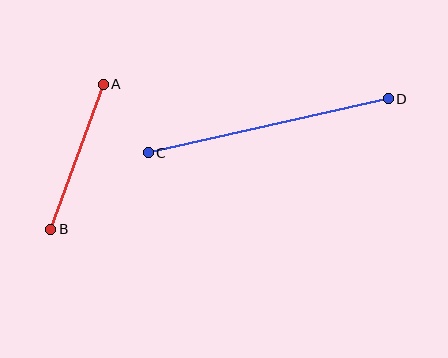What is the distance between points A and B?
The distance is approximately 154 pixels.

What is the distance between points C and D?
The distance is approximately 246 pixels.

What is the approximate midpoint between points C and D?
The midpoint is at approximately (268, 126) pixels.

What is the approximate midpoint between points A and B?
The midpoint is at approximately (77, 157) pixels.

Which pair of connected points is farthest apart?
Points C and D are farthest apart.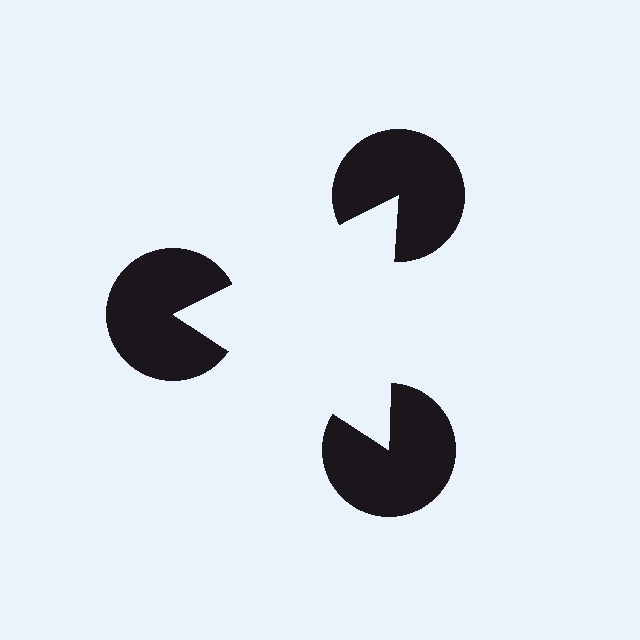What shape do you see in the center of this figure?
An illusory triangle — its edges are inferred from the aligned wedge cuts in the pac-man discs, not physically drawn.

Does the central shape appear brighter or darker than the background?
It typically appears slightly brighter than the background, even though no actual brightness change is drawn.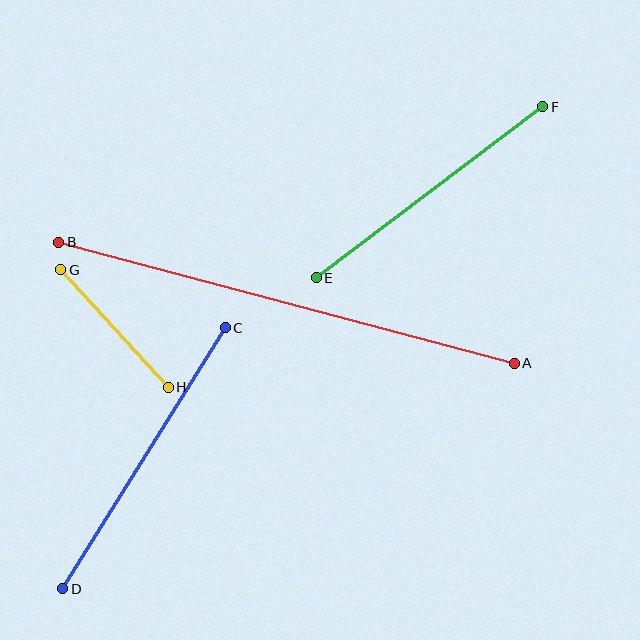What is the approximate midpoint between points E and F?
The midpoint is at approximately (430, 192) pixels.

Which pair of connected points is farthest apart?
Points A and B are farthest apart.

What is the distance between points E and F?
The distance is approximately 284 pixels.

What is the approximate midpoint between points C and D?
The midpoint is at approximately (144, 458) pixels.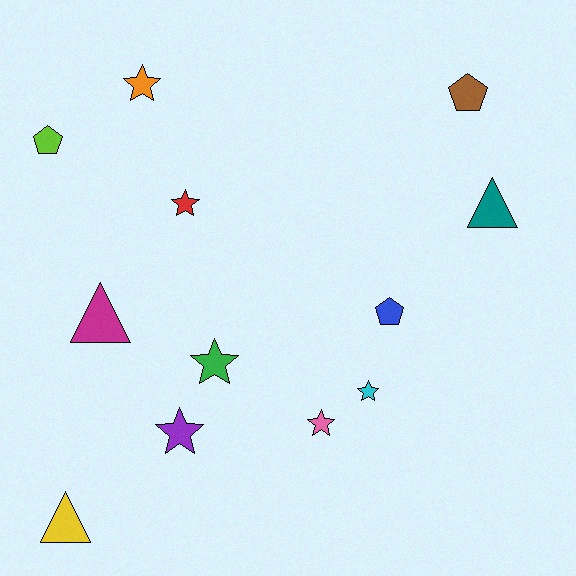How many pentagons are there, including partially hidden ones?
There are 3 pentagons.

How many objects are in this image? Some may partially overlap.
There are 12 objects.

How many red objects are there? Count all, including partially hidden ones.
There is 1 red object.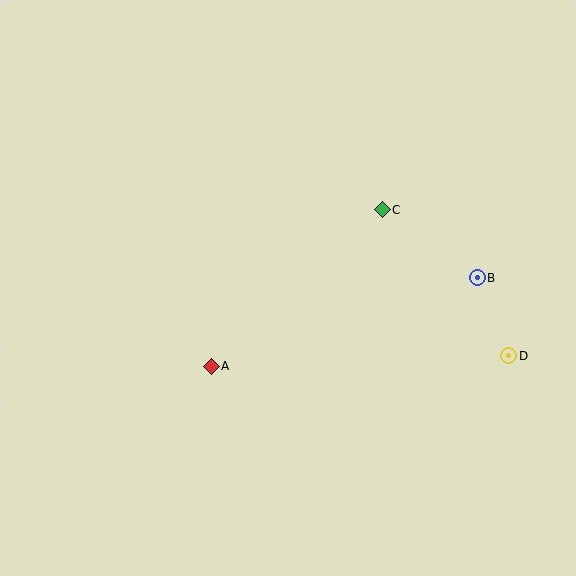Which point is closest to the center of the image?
Point A at (211, 366) is closest to the center.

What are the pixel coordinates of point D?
Point D is at (509, 356).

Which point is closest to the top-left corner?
Point A is closest to the top-left corner.